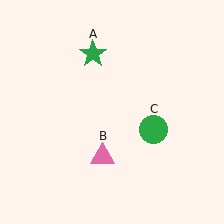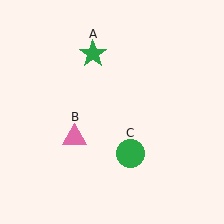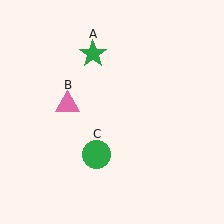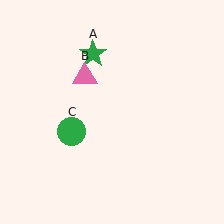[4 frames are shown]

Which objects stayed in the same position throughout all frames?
Green star (object A) remained stationary.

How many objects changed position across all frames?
2 objects changed position: pink triangle (object B), green circle (object C).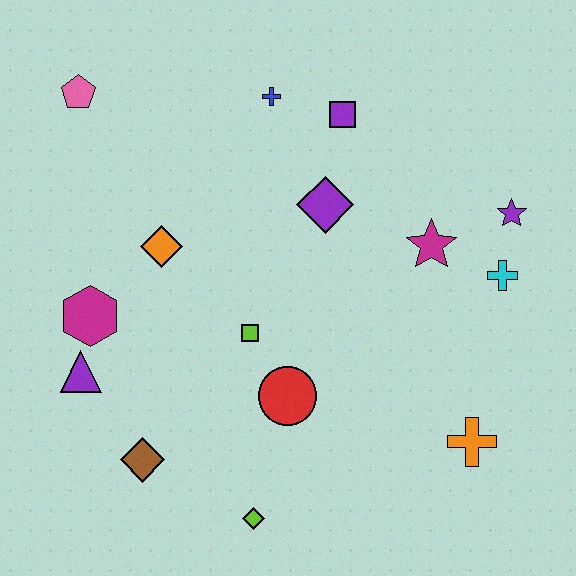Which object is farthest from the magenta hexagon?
The purple star is farthest from the magenta hexagon.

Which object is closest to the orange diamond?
The magenta hexagon is closest to the orange diamond.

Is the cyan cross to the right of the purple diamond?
Yes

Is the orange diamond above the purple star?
No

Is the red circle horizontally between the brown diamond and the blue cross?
No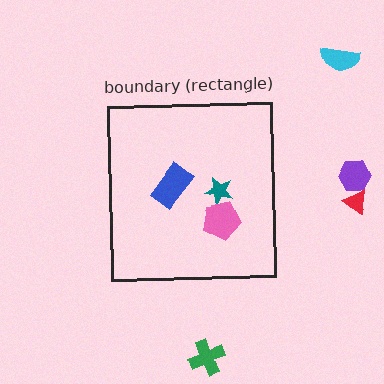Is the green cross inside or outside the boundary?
Outside.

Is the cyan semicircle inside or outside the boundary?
Outside.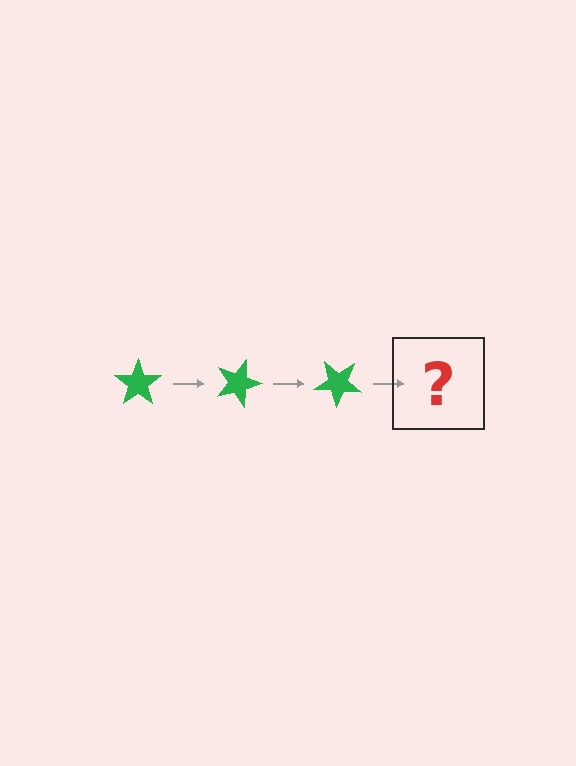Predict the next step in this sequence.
The next step is a green star rotated 60 degrees.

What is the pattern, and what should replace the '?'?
The pattern is that the star rotates 20 degrees each step. The '?' should be a green star rotated 60 degrees.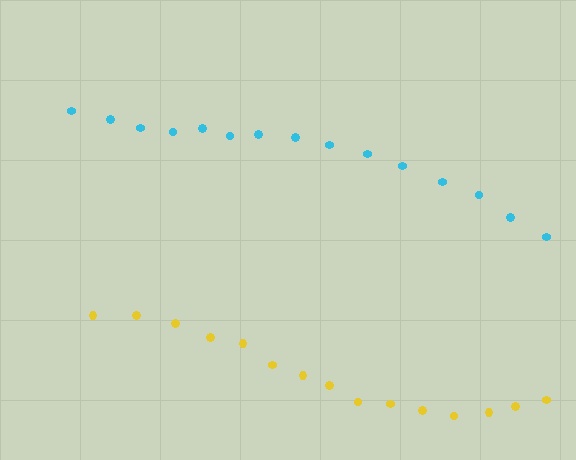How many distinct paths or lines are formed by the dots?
There are 2 distinct paths.